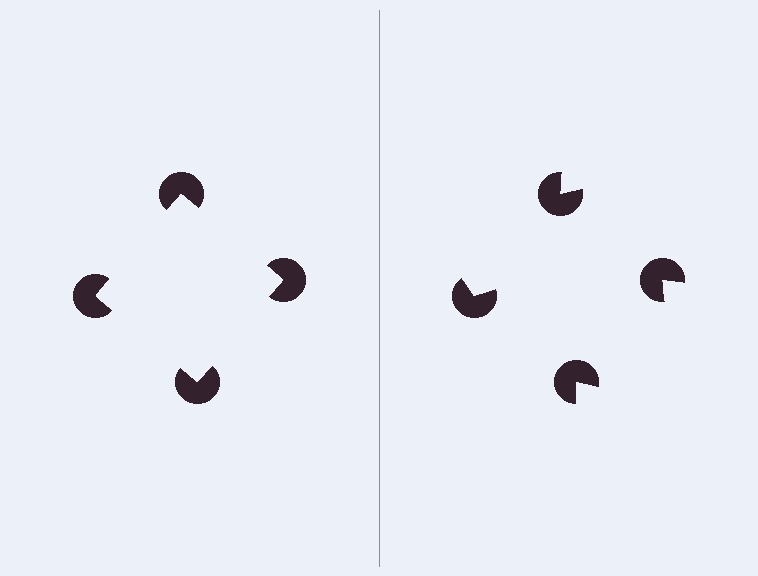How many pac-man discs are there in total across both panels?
8 — 4 on each side.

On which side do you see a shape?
An illusory square appears on the left side. On the right side the wedge cuts are rotated, so no coherent shape forms.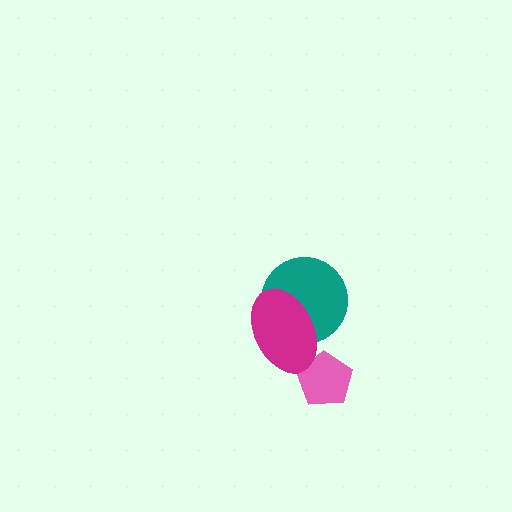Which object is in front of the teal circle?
The magenta ellipse is in front of the teal circle.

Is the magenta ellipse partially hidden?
No, no other shape covers it.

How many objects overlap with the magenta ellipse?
2 objects overlap with the magenta ellipse.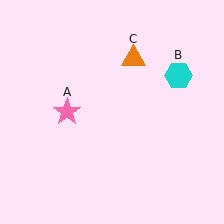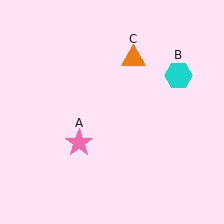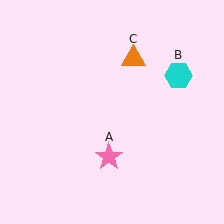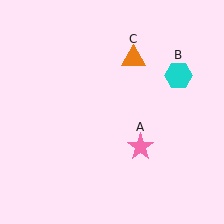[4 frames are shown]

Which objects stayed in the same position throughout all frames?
Cyan hexagon (object B) and orange triangle (object C) remained stationary.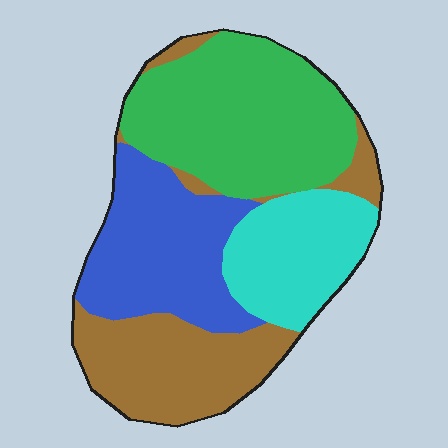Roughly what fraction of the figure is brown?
Brown takes up about one quarter (1/4) of the figure.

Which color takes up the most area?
Green, at roughly 35%.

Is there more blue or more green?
Green.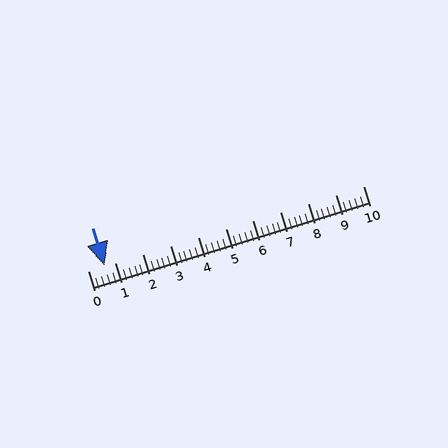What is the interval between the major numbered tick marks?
The major tick marks are spaced 1 units apart.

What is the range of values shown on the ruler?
The ruler shows values from 0 to 10.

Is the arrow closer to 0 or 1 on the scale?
The arrow is closer to 1.